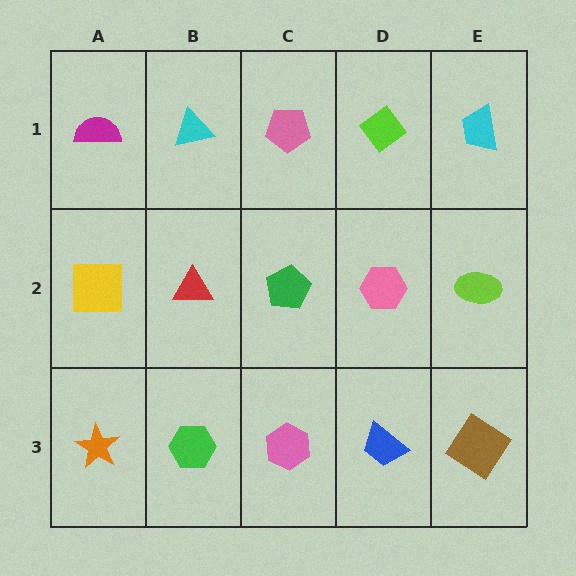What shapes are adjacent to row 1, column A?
A yellow square (row 2, column A), a cyan triangle (row 1, column B).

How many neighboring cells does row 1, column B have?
3.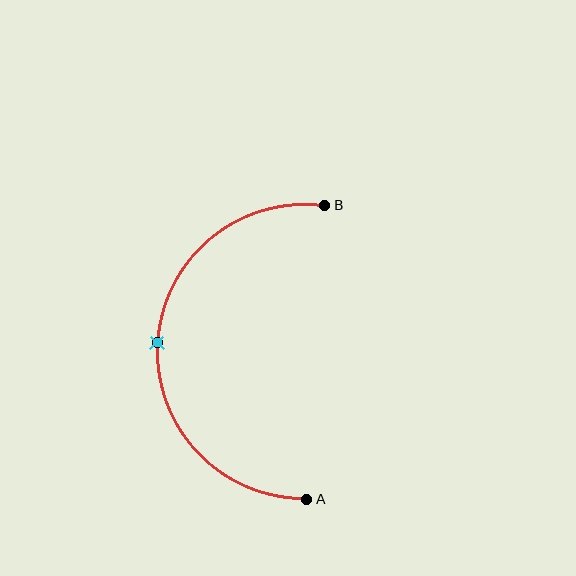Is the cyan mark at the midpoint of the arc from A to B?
Yes. The cyan mark lies on the arc at equal arc-length from both A and B — it is the arc midpoint.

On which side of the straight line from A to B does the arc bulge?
The arc bulges to the left of the straight line connecting A and B.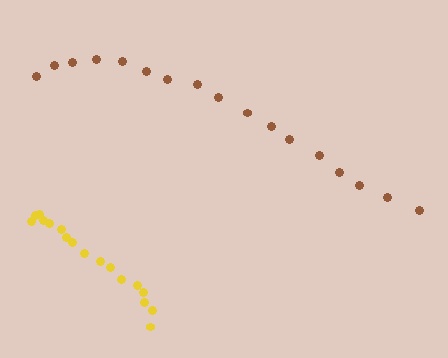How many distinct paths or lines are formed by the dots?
There are 2 distinct paths.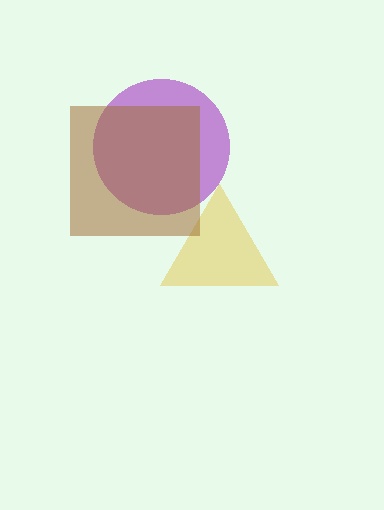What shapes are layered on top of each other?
The layered shapes are: a purple circle, a yellow triangle, a brown square.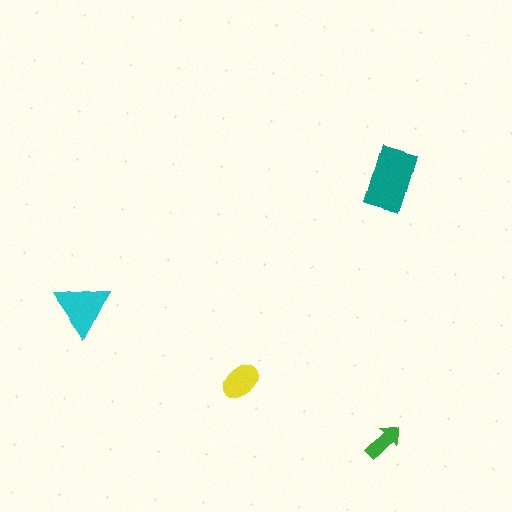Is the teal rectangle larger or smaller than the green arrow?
Larger.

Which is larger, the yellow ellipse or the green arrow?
The yellow ellipse.